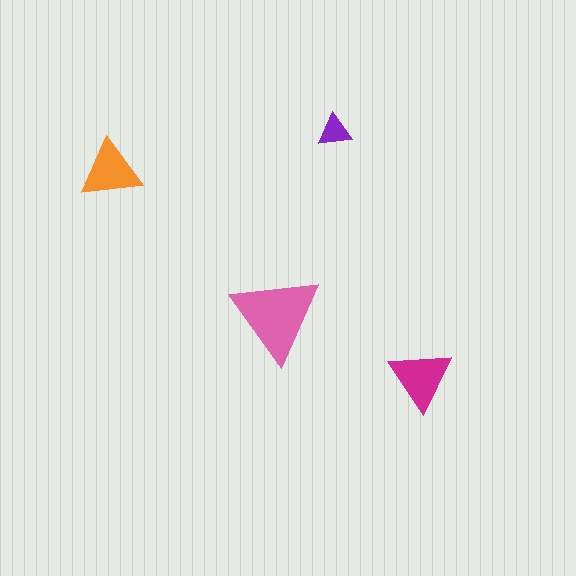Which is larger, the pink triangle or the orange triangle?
The pink one.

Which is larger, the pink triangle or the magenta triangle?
The pink one.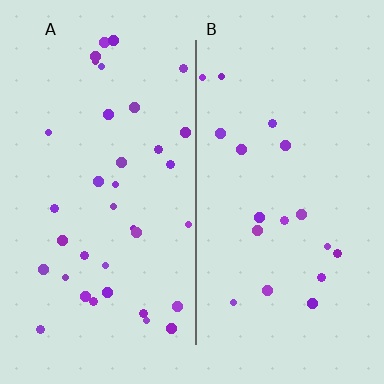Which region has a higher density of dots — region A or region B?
A (the left).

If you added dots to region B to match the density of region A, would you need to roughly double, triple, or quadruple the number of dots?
Approximately double.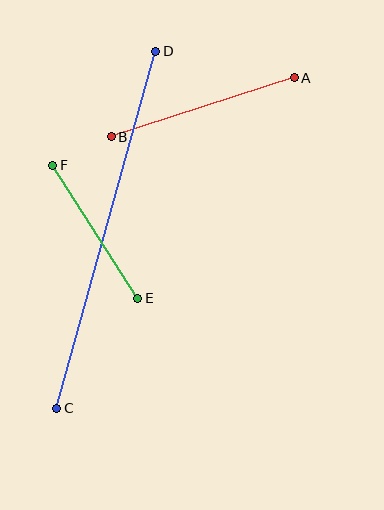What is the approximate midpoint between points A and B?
The midpoint is at approximately (203, 107) pixels.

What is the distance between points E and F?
The distance is approximately 158 pixels.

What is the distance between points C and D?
The distance is approximately 370 pixels.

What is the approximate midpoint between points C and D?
The midpoint is at approximately (106, 230) pixels.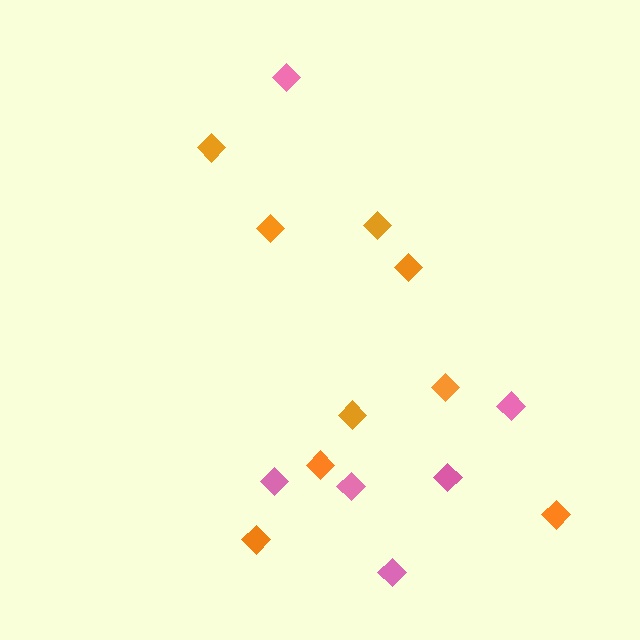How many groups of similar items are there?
There are 2 groups: one group of pink diamonds (6) and one group of orange diamonds (9).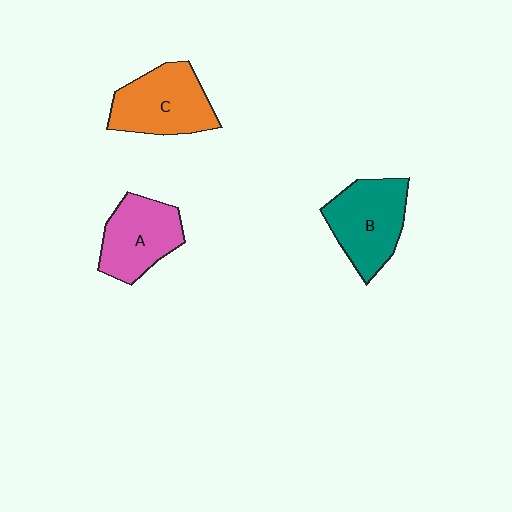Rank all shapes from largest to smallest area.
From largest to smallest: C (orange), B (teal), A (pink).